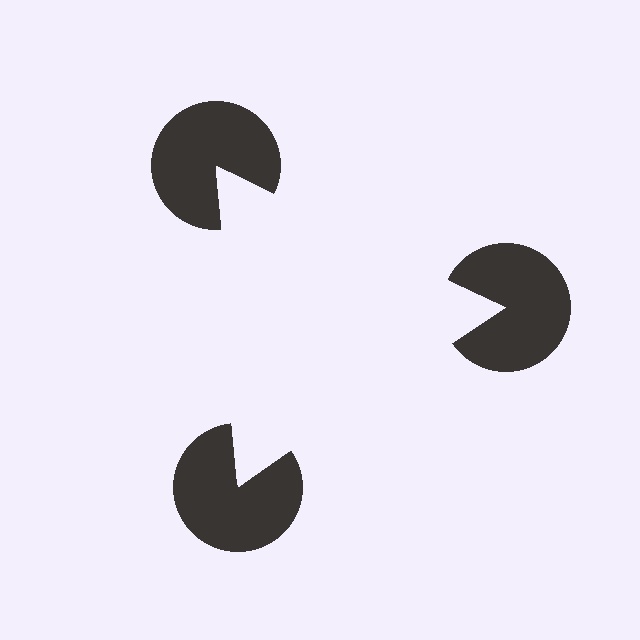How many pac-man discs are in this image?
There are 3 — one at each vertex of the illusory triangle.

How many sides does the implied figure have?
3 sides.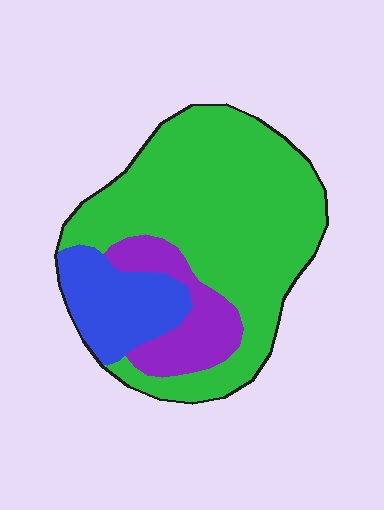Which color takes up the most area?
Green, at roughly 65%.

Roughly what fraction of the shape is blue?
Blue covers roughly 20% of the shape.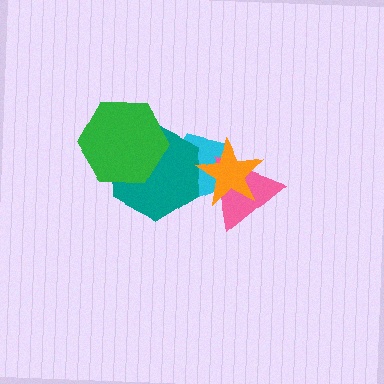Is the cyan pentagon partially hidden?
Yes, it is partially covered by another shape.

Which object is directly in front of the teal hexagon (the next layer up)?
The green hexagon is directly in front of the teal hexagon.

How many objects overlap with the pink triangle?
2 objects overlap with the pink triangle.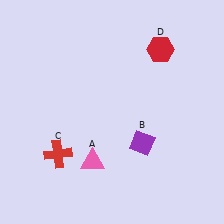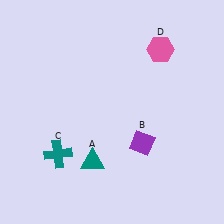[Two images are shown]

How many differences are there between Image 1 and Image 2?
There are 3 differences between the two images.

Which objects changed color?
A changed from pink to teal. C changed from red to teal. D changed from red to pink.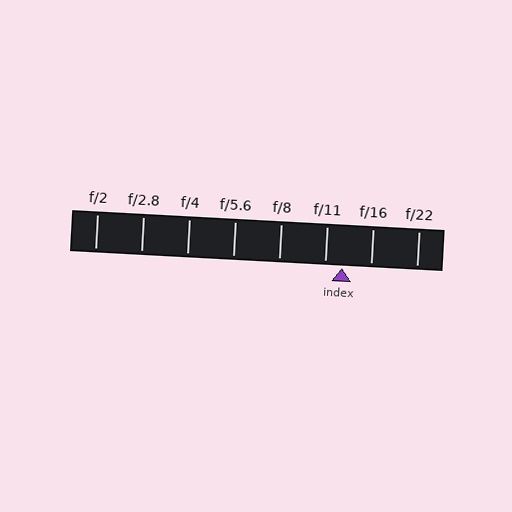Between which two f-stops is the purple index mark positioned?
The index mark is between f/11 and f/16.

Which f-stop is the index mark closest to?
The index mark is closest to f/11.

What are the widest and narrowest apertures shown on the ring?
The widest aperture shown is f/2 and the narrowest is f/22.